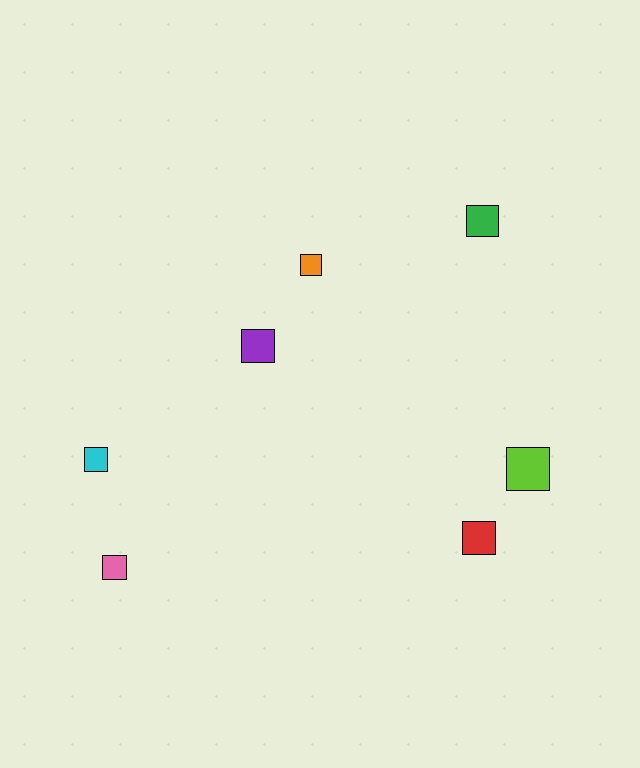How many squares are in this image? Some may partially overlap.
There are 7 squares.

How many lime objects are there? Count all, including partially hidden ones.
There is 1 lime object.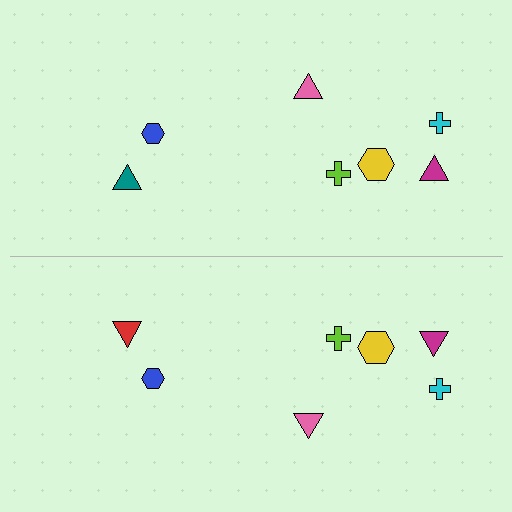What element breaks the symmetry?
The red triangle on the bottom side breaks the symmetry — its mirror counterpart is teal.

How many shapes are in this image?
There are 14 shapes in this image.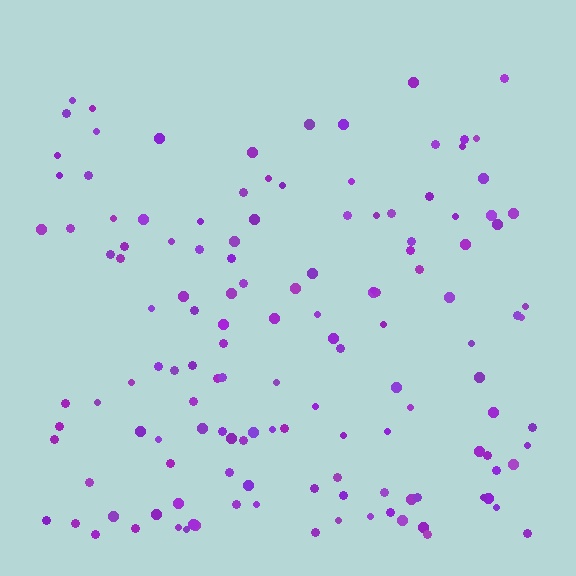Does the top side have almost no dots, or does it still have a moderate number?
Still a moderate number, just noticeably fewer than the bottom.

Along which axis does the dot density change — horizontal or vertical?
Vertical.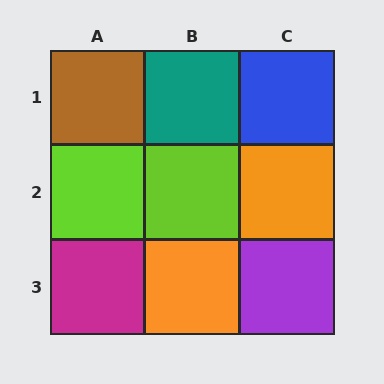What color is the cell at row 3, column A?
Magenta.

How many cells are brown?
1 cell is brown.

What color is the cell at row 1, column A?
Brown.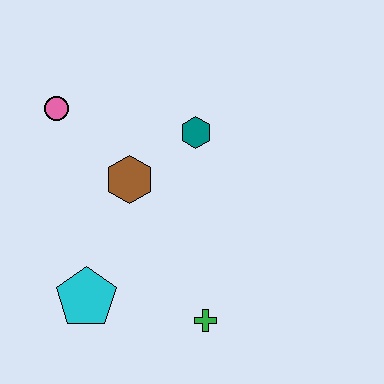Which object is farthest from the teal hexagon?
The cyan pentagon is farthest from the teal hexagon.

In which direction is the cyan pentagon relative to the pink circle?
The cyan pentagon is below the pink circle.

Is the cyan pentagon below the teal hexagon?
Yes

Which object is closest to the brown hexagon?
The teal hexagon is closest to the brown hexagon.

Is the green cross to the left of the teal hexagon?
No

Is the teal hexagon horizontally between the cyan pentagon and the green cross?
Yes